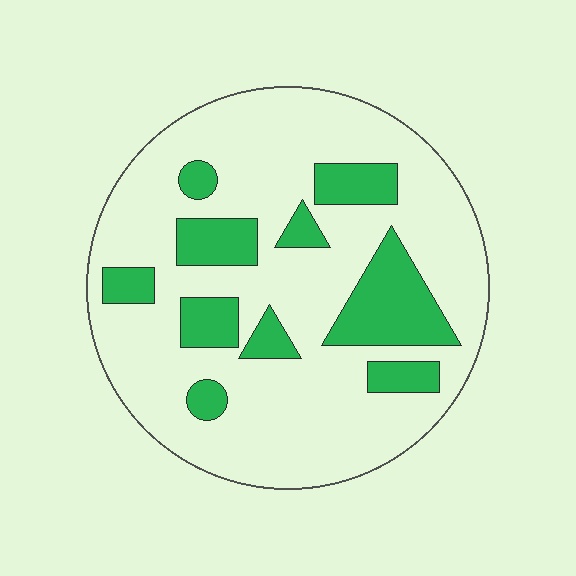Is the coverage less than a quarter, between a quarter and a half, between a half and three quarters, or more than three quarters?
Less than a quarter.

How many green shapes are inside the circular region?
10.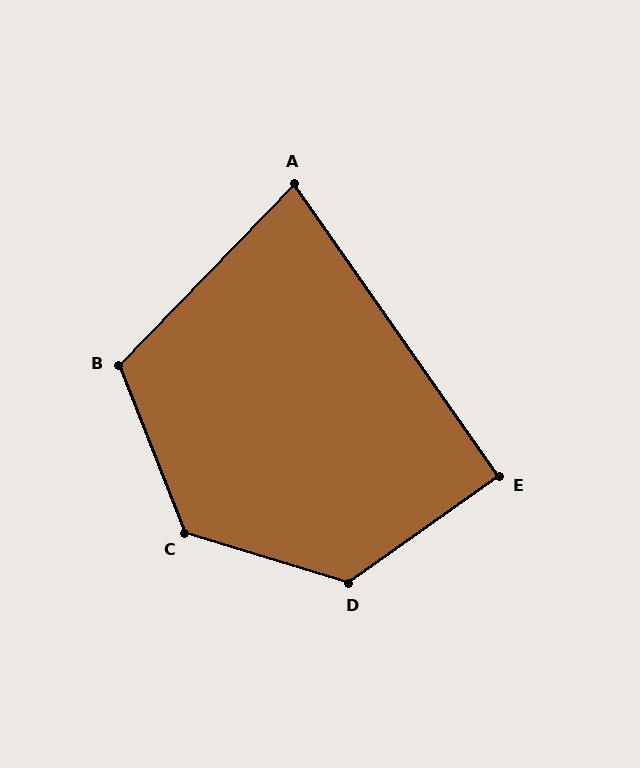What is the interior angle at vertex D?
Approximately 128 degrees (obtuse).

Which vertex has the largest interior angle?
C, at approximately 128 degrees.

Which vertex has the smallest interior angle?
A, at approximately 79 degrees.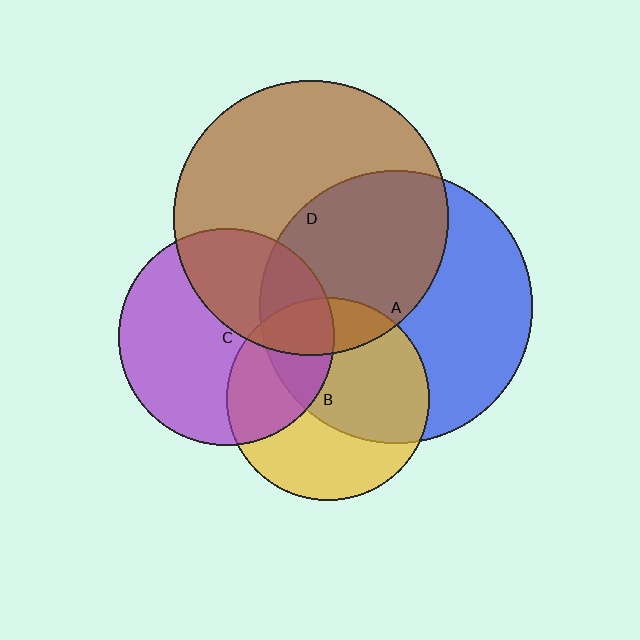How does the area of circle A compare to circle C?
Approximately 1.6 times.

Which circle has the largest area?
Circle D (brown).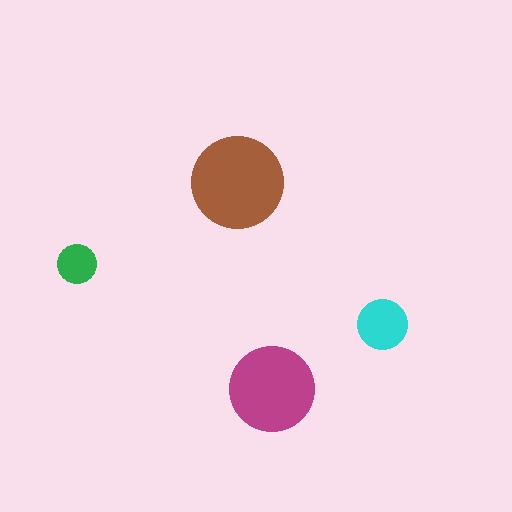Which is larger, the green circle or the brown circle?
The brown one.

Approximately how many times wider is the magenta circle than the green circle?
About 2 times wider.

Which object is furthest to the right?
The cyan circle is rightmost.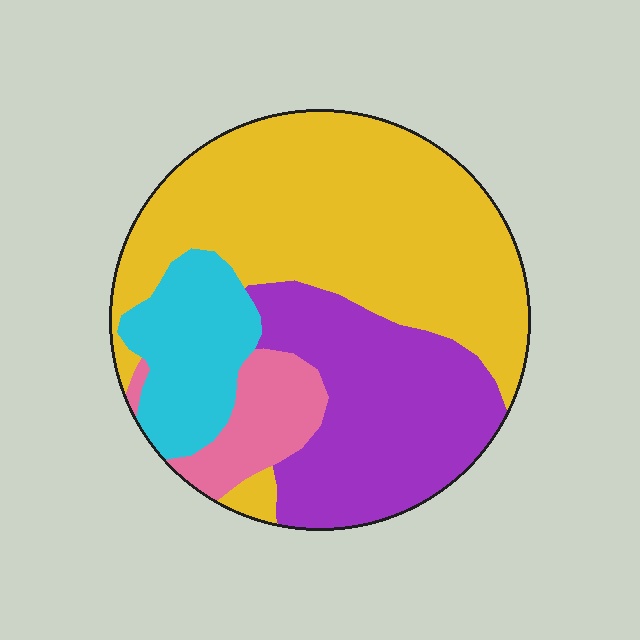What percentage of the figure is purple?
Purple takes up about one quarter (1/4) of the figure.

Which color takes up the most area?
Yellow, at roughly 50%.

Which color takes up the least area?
Pink, at roughly 10%.